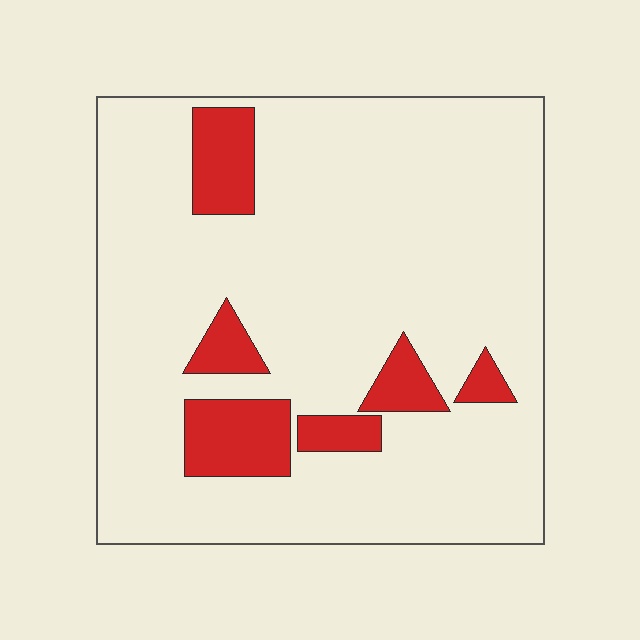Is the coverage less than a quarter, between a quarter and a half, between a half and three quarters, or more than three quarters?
Less than a quarter.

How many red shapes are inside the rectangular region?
6.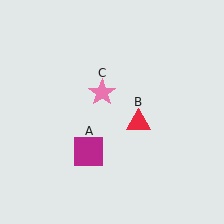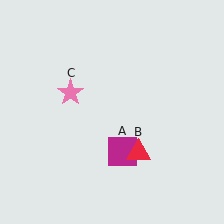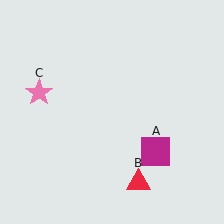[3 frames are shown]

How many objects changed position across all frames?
3 objects changed position: magenta square (object A), red triangle (object B), pink star (object C).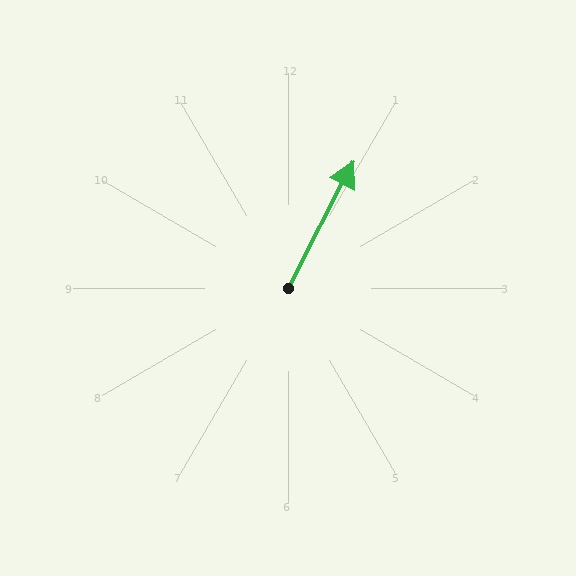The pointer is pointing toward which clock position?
Roughly 1 o'clock.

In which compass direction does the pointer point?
Northeast.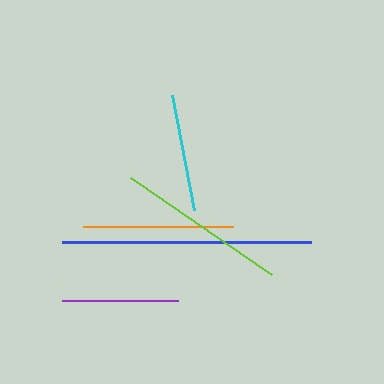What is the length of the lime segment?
The lime segment is approximately 170 pixels long.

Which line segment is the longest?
The blue line is the longest at approximately 248 pixels.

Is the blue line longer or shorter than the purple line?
The blue line is longer than the purple line.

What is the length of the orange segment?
The orange segment is approximately 150 pixels long.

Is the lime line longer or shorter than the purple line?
The lime line is longer than the purple line.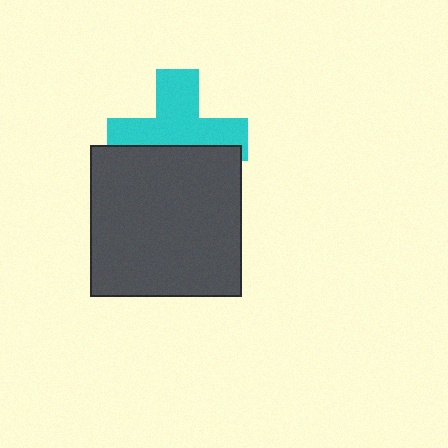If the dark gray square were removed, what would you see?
You would see the complete cyan cross.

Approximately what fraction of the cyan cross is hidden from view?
Roughly 41% of the cyan cross is hidden behind the dark gray square.